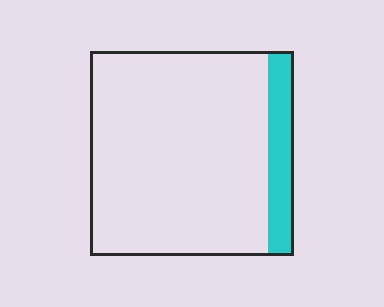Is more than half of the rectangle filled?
No.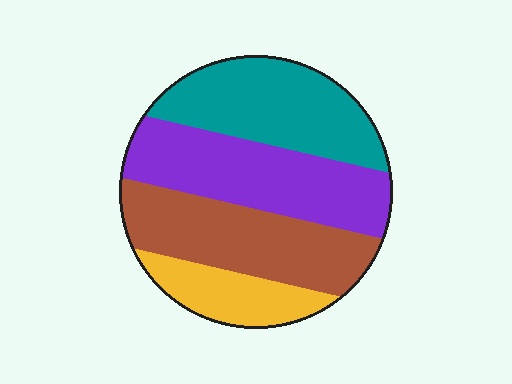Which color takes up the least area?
Yellow, at roughly 15%.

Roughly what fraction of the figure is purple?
Purple covers about 30% of the figure.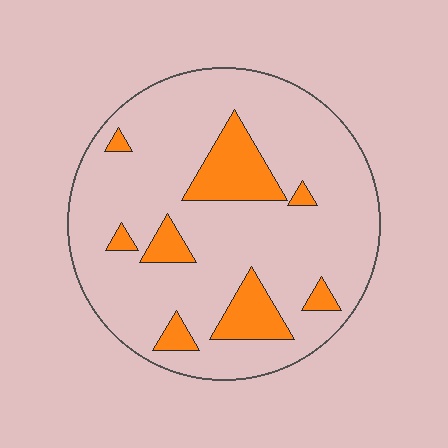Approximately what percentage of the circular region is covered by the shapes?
Approximately 15%.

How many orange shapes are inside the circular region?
8.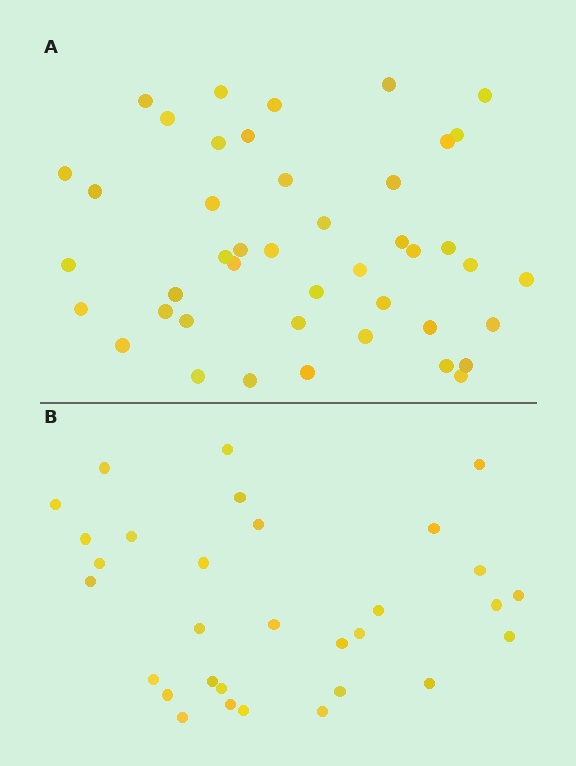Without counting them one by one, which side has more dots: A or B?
Region A (the top region) has more dots.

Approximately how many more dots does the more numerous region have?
Region A has approximately 15 more dots than region B.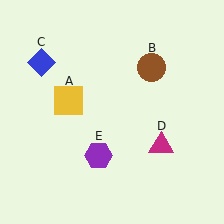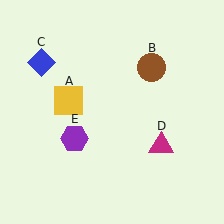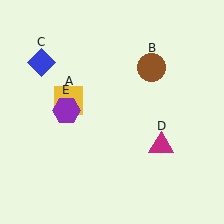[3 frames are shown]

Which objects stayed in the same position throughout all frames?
Yellow square (object A) and brown circle (object B) and blue diamond (object C) and magenta triangle (object D) remained stationary.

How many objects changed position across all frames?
1 object changed position: purple hexagon (object E).